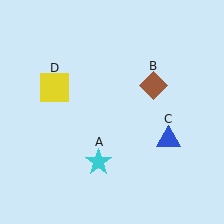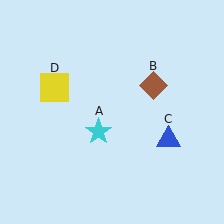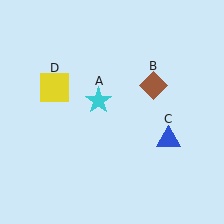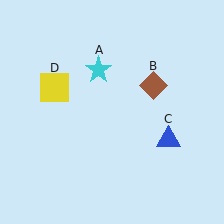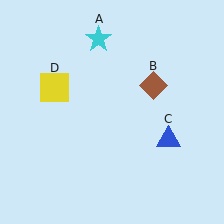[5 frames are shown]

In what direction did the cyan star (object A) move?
The cyan star (object A) moved up.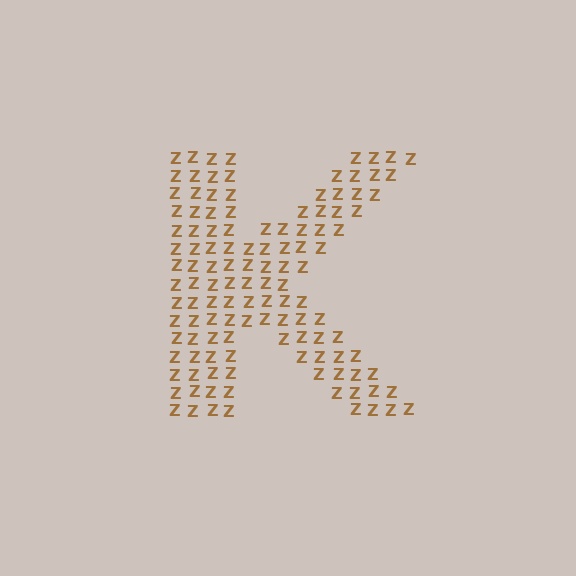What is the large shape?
The large shape is the letter K.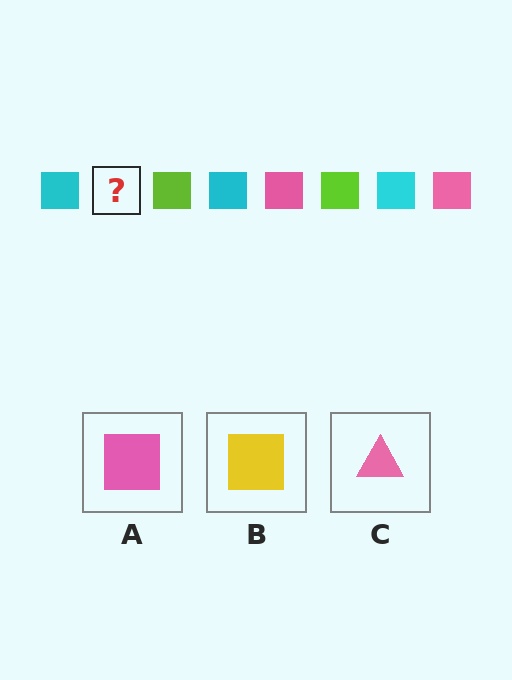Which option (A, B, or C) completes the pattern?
A.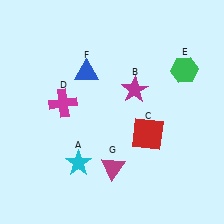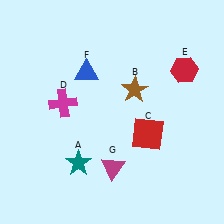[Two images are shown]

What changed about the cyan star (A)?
In Image 1, A is cyan. In Image 2, it changed to teal.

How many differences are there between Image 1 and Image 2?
There are 3 differences between the two images.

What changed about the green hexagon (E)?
In Image 1, E is green. In Image 2, it changed to red.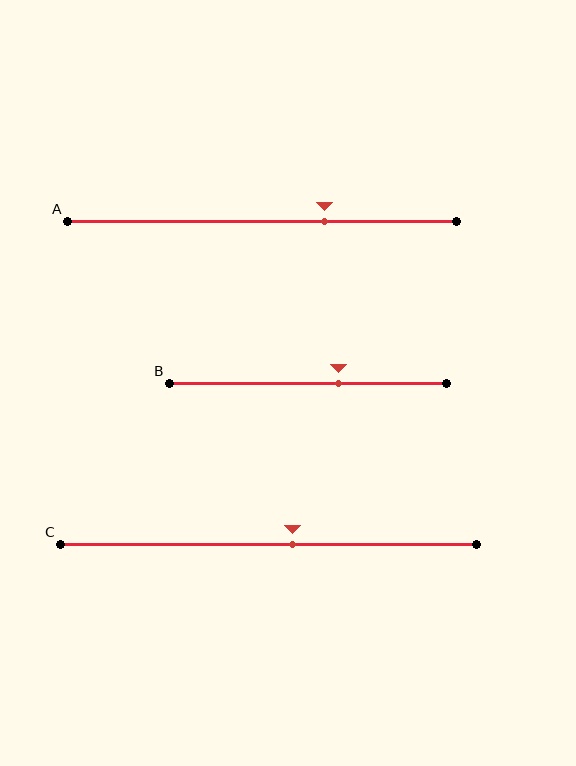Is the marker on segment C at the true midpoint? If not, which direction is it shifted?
No, the marker on segment C is shifted to the right by about 6% of the segment length.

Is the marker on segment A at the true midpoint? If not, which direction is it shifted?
No, the marker on segment A is shifted to the right by about 16% of the segment length.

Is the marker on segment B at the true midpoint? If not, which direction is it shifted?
No, the marker on segment B is shifted to the right by about 11% of the segment length.